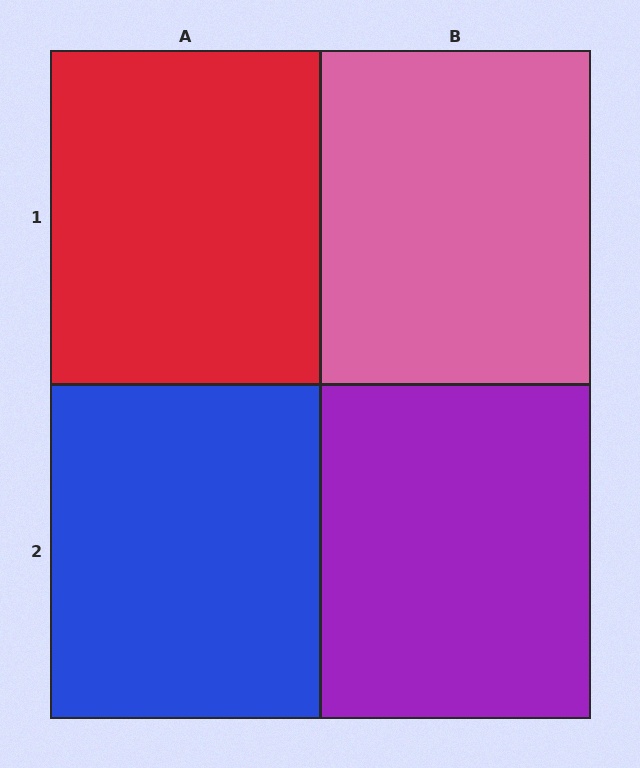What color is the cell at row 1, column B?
Pink.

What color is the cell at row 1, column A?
Red.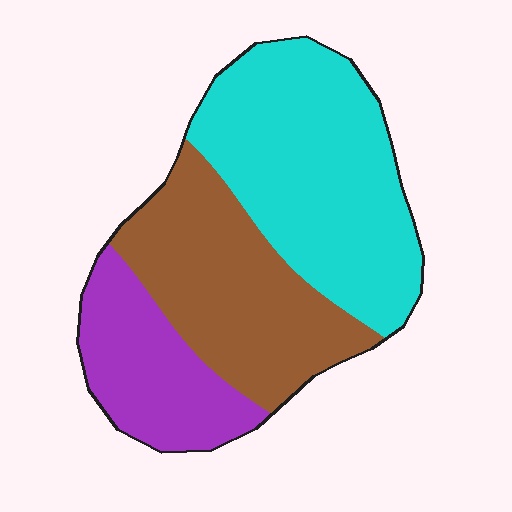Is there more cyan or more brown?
Cyan.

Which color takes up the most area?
Cyan, at roughly 45%.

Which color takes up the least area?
Purple, at roughly 20%.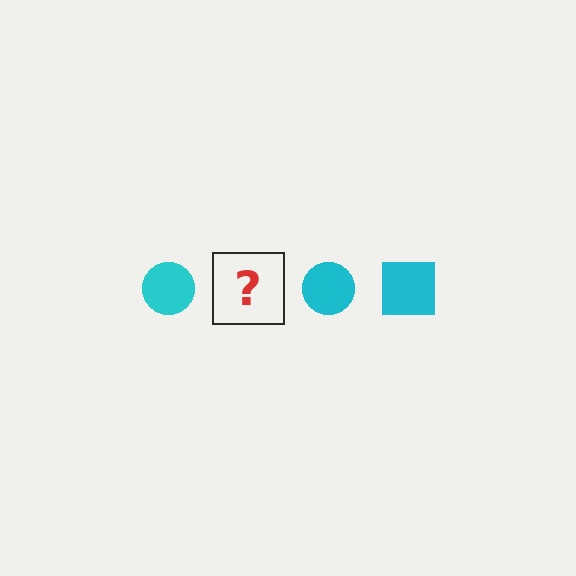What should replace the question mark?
The question mark should be replaced with a cyan square.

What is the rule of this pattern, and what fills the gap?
The rule is that the pattern cycles through circle, square shapes in cyan. The gap should be filled with a cyan square.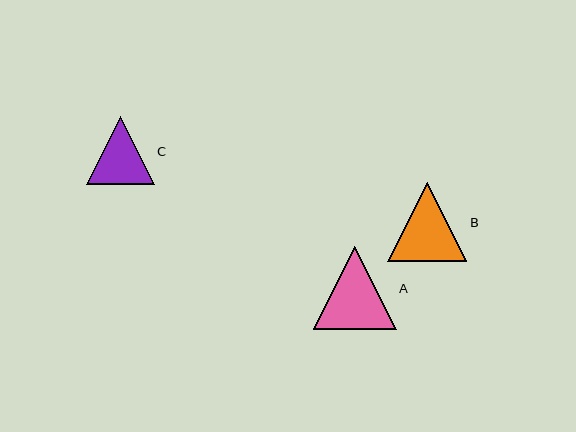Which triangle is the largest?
Triangle A is the largest with a size of approximately 83 pixels.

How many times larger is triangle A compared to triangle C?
Triangle A is approximately 1.2 times the size of triangle C.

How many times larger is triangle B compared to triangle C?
Triangle B is approximately 1.2 times the size of triangle C.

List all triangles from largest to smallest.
From largest to smallest: A, B, C.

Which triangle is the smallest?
Triangle C is the smallest with a size of approximately 67 pixels.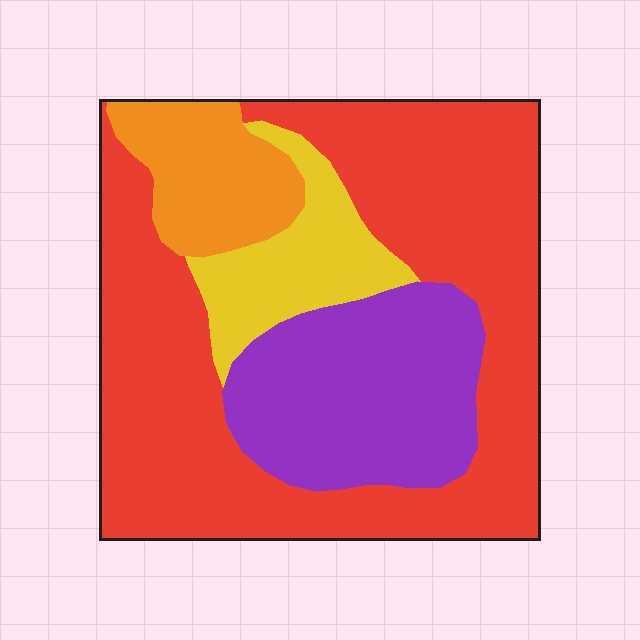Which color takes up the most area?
Red, at roughly 55%.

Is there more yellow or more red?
Red.